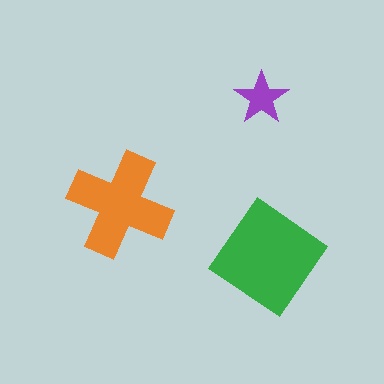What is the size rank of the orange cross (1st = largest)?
2nd.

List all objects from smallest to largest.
The purple star, the orange cross, the green diamond.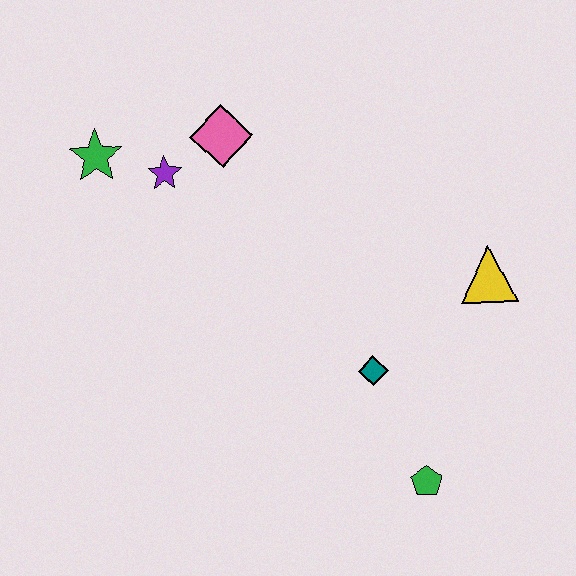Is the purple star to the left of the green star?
No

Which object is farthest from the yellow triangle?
The green star is farthest from the yellow triangle.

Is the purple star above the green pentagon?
Yes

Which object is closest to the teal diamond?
The green pentagon is closest to the teal diamond.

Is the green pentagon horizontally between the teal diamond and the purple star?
No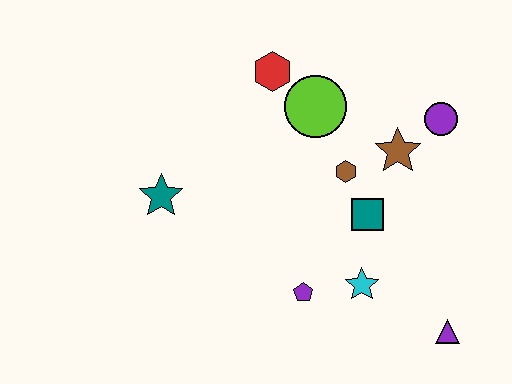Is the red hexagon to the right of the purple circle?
No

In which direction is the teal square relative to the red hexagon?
The teal square is below the red hexagon.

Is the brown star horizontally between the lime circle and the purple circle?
Yes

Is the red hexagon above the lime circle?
Yes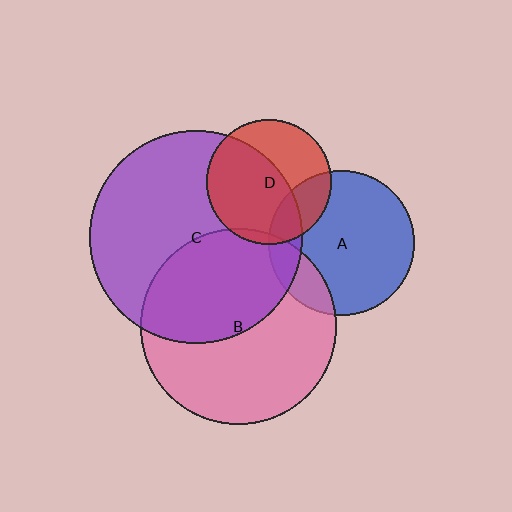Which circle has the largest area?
Circle C (purple).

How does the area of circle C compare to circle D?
Approximately 2.9 times.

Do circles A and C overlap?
Yes.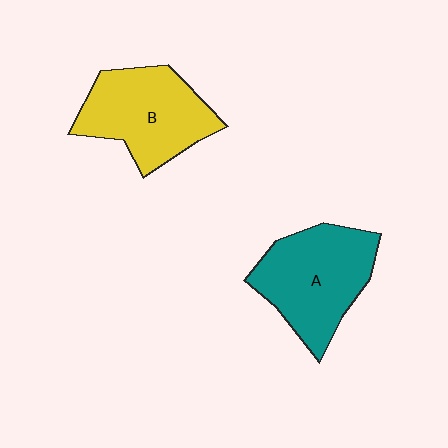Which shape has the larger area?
Shape A (teal).